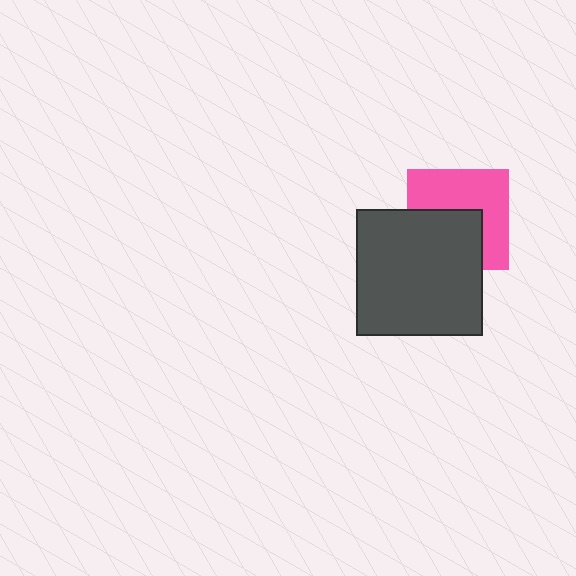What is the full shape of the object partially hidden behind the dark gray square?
The partially hidden object is a pink square.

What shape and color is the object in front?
The object in front is a dark gray square.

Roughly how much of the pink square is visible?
About half of it is visible (roughly 55%).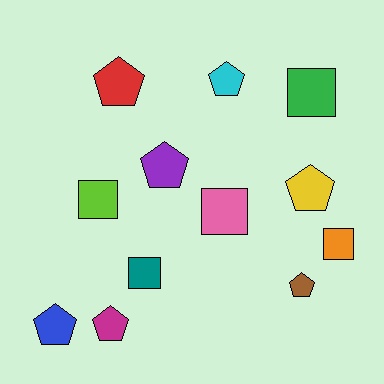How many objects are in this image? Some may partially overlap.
There are 12 objects.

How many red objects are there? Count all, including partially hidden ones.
There is 1 red object.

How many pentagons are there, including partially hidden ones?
There are 7 pentagons.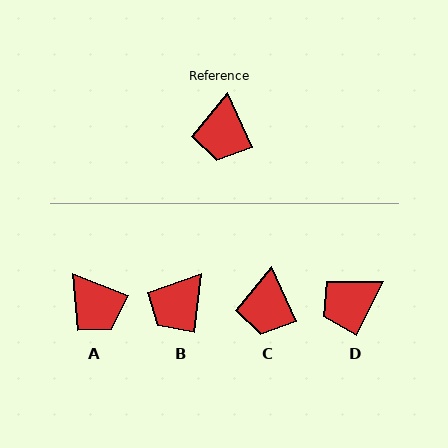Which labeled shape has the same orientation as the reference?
C.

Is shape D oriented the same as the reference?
No, it is off by about 51 degrees.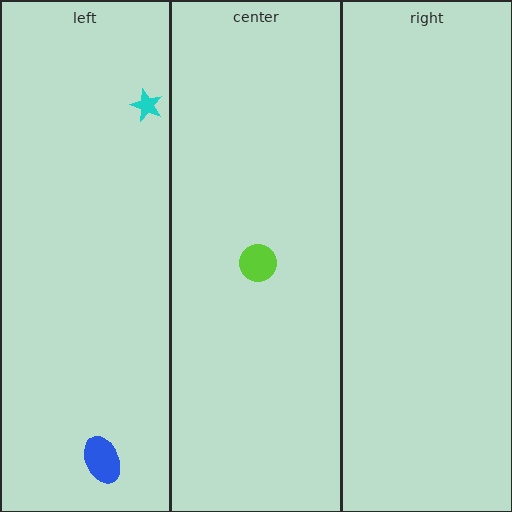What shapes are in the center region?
The lime circle.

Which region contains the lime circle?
The center region.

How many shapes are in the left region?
2.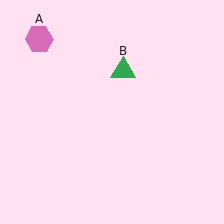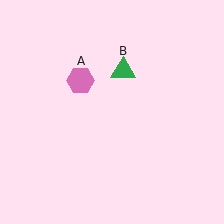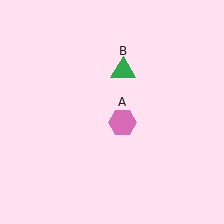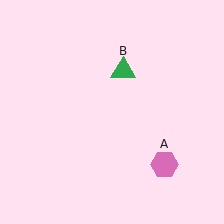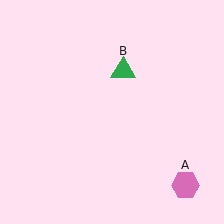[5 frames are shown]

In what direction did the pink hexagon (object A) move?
The pink hexagon (object A) moved down and to the right.